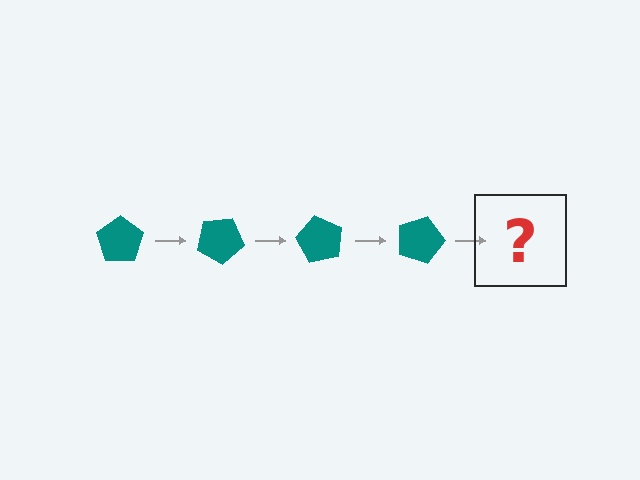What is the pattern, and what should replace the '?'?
The pattern is that the pentagon rotates 30 degrees each step. The '?' should be a teal pentagon rotated 120 degrees.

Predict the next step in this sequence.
The next step is a teal pentagon rotated 120 degrees.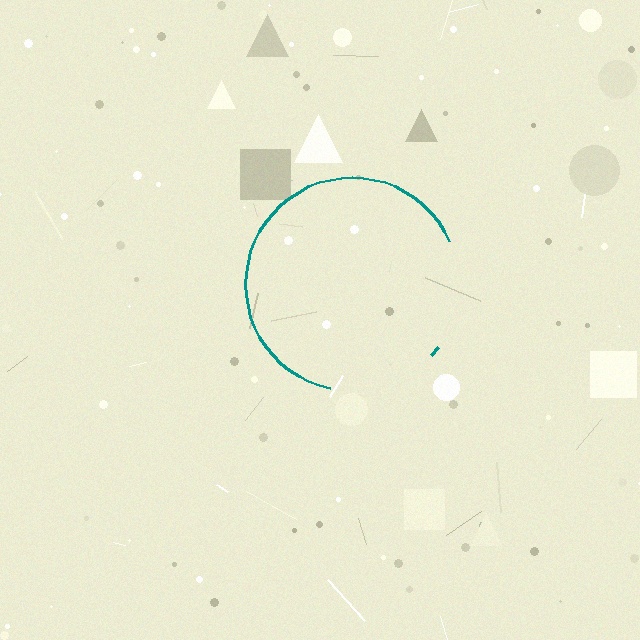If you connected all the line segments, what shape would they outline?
They would outline a circle.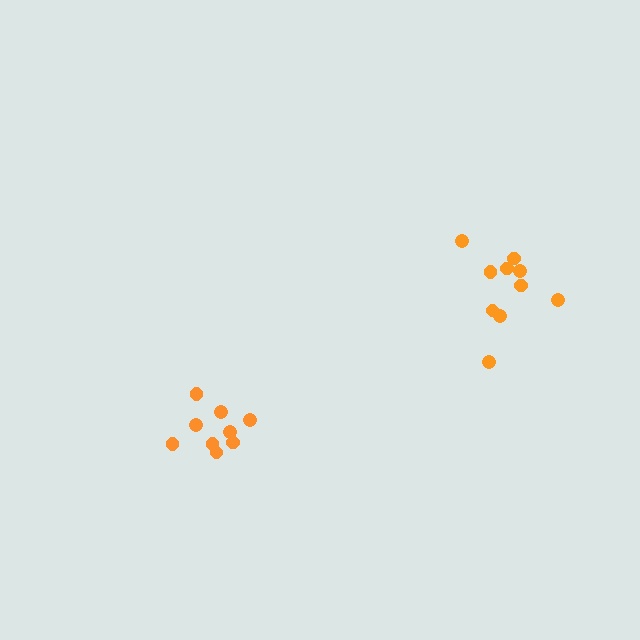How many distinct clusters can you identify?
There are 2 distinct clusters.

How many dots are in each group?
Group 1: 9 dots, Group 2: 10 dots (19 total).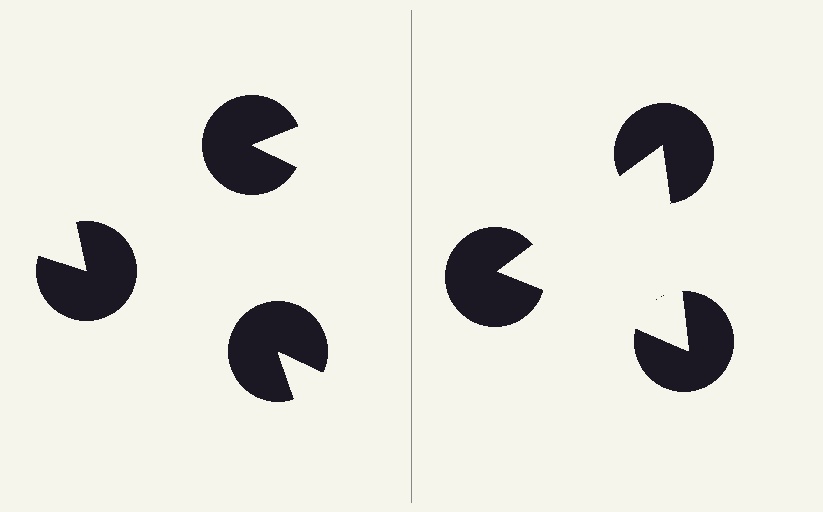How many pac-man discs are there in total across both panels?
6 — 3 on each side.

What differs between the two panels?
The pac-man discs are positioned identically on both sides; only the wedge orientations differ. On the right they align to a triangle; on the left they are misaligned.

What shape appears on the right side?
An illusory triangle.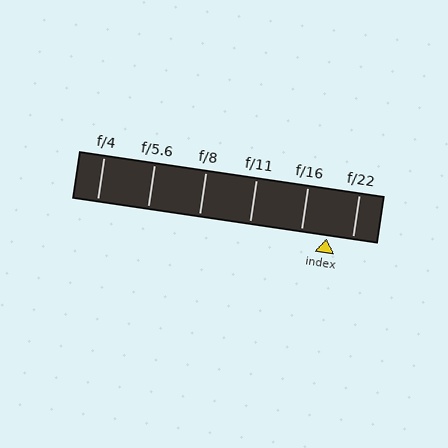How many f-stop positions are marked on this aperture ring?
There are 6 f-stop positions marked.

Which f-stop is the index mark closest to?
The index mark is closest to f/22.